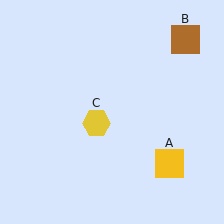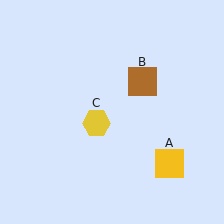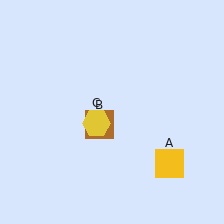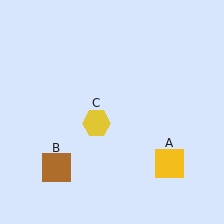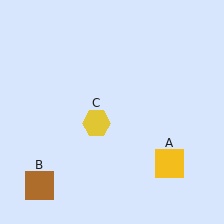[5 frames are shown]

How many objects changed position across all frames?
1 object changed position: brown square (object B).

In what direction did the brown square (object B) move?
The brown square (object B) moved down and to the left.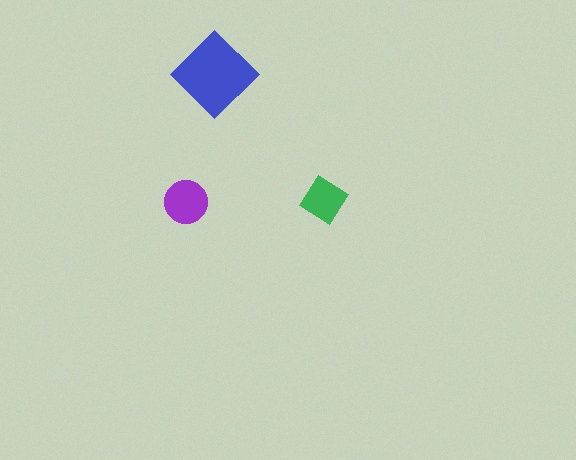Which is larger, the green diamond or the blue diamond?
The blue diamond.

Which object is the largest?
The blue diamond.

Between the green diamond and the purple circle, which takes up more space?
The purple circle.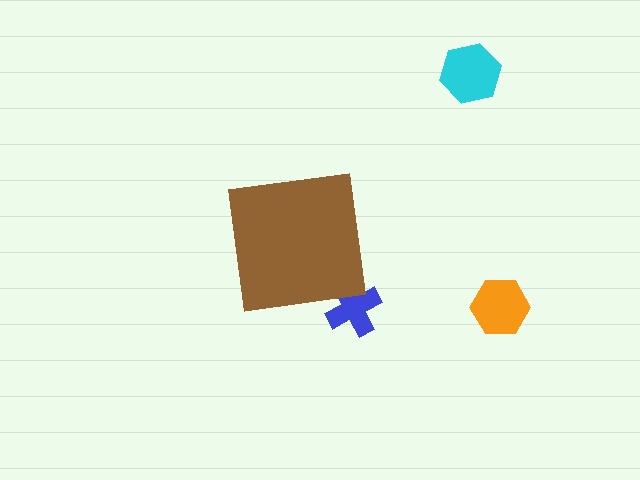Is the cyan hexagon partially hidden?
No, the cyan hexagon is fully visible.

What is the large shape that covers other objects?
A brown square.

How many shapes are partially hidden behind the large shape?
1 shape is partially hidden.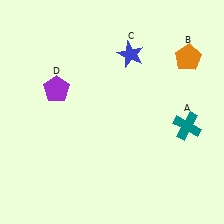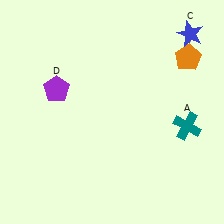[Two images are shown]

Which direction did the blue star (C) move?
The blue star (C) moved right.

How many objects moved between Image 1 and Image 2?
1 object moved between the two images.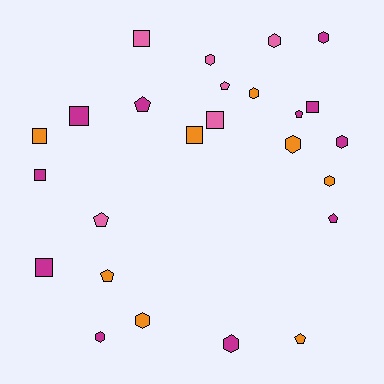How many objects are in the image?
There are 25 objects.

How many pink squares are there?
There are 2 pink squares.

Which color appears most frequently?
Magenta, with 11 objects.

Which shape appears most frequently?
Hexagon, with 10 objects.